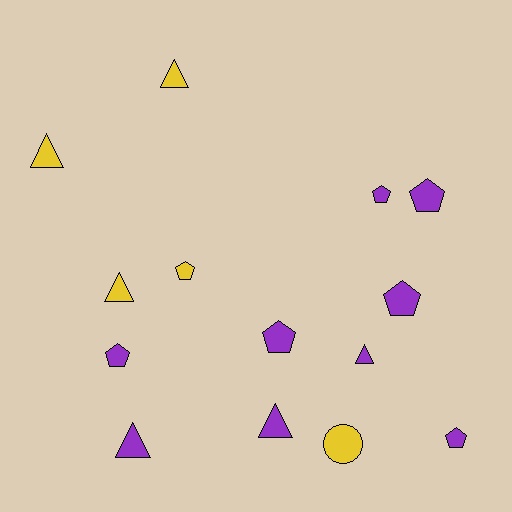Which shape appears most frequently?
Pentagon, with 7 objects.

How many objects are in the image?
There are 14 objects.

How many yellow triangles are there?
There are 3 yellow triangles.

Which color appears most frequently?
Purple, with 9 objects.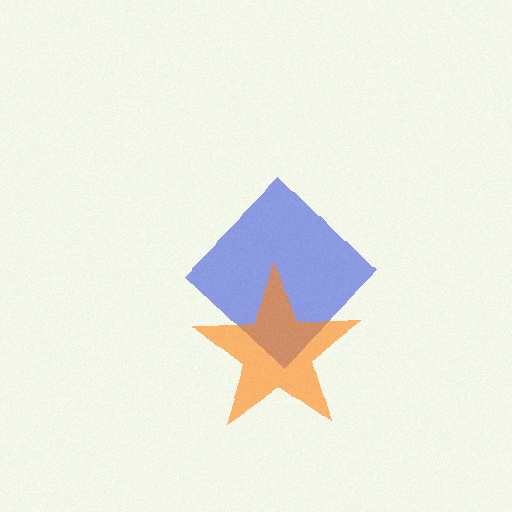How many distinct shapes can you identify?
There are 2 distinct shapes: a blue diamond, an orange star.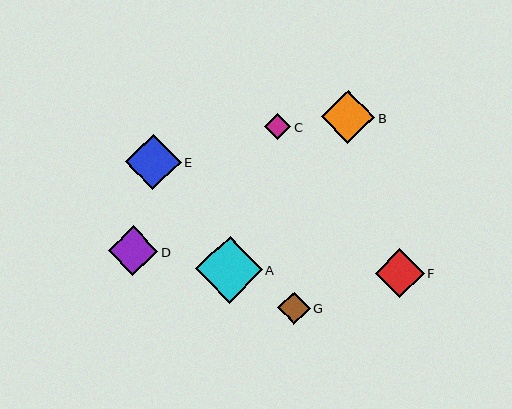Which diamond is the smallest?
Diamond C is the smallest with a size of approximately 26 pixels.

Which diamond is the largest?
Diamond A is the largest with a size of approximately 67 pixels.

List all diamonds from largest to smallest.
From largest to smallest: A, E, B, D, F, G, C.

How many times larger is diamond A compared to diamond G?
Diamond A is approximately 2.0 times the size of diamond G.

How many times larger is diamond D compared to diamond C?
Diamond D is approximately 1.9 times the size of diamond C.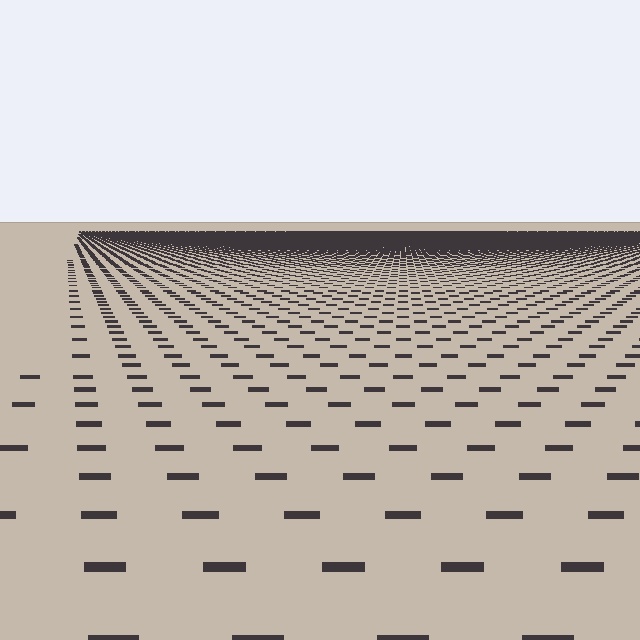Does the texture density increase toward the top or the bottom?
Density increases toward the top.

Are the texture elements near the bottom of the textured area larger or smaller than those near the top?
Larger. Near the bottom, elements are closer to the viewer and appear at a bigger on-screen size.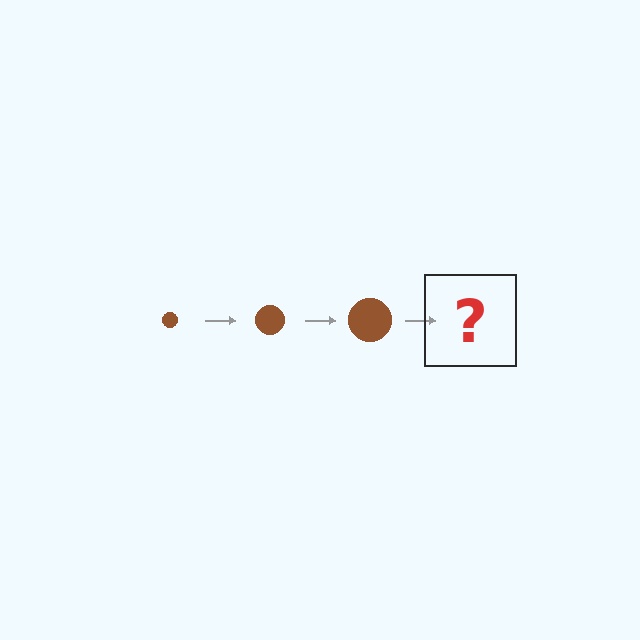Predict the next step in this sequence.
The next step is a brown circle, larger than the previous one.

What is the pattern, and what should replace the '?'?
The pattern is that the circle gets progressively larger each step. The '?' should be a brown circle, larger than the previous one.